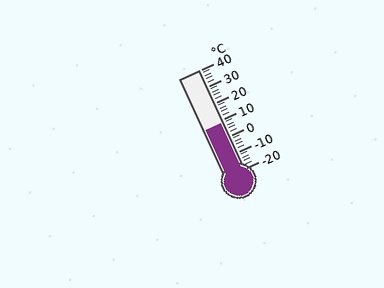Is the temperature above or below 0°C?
The temperature is above 0°C.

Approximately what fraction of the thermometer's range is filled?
The thermometer is filled to approximately 45% of its range.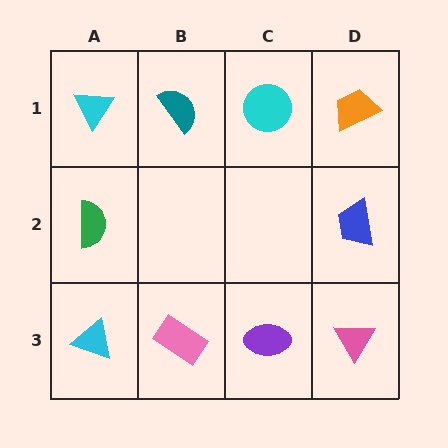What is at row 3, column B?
A pink rectangle.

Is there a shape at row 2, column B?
No, that cell is empty.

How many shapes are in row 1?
4 shapes.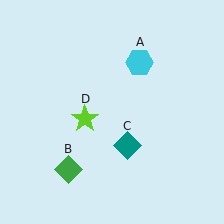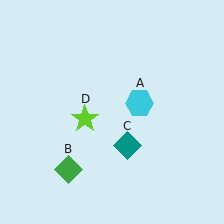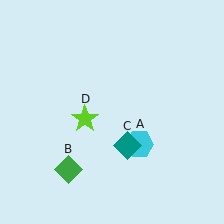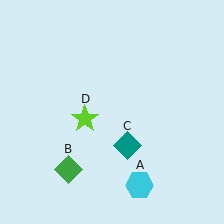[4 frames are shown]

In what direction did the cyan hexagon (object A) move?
The cyan hexagon (object A) moved down.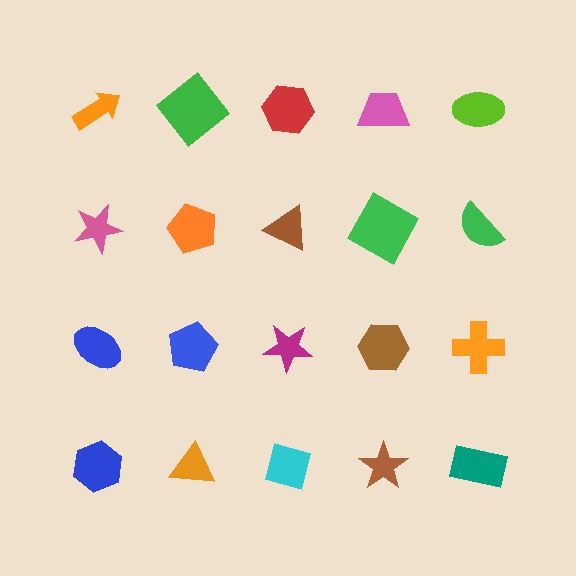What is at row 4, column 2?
An orange triangle.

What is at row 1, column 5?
A lime ellipse.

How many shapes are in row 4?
5 shapes.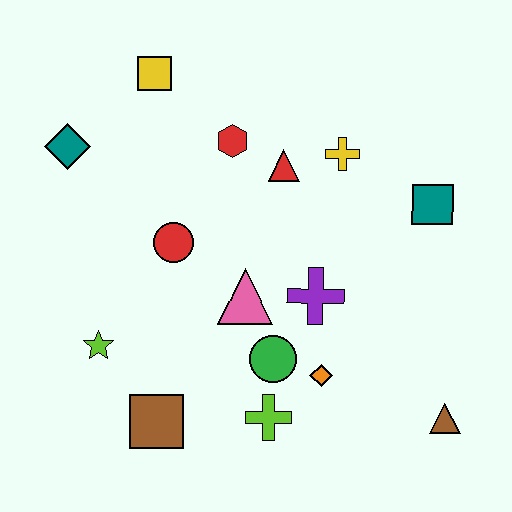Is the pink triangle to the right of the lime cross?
No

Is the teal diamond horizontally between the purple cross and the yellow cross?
No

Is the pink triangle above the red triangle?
No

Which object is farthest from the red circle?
The brown triangle is farthest from the red circle.